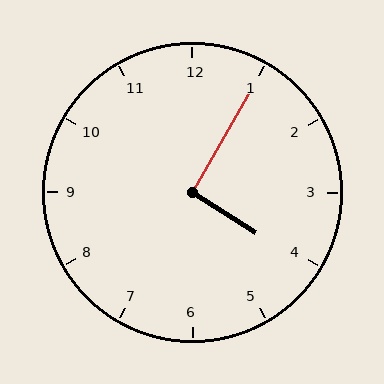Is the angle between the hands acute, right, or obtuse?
It is right.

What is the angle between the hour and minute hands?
Approximately 92 degrees.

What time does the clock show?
4:05.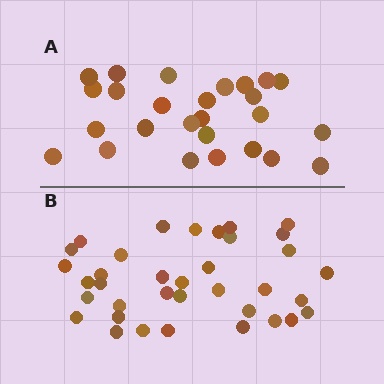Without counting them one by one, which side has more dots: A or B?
Region B (the bottom region) has more dots.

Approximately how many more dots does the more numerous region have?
Region B has roughly 10 or so more dots than region A.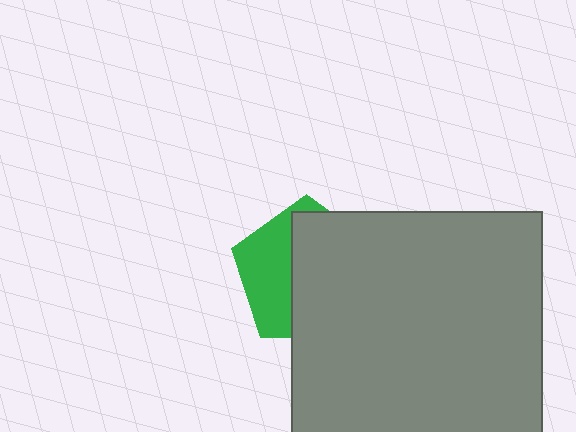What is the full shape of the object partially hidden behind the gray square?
The partially hidden object is a green pentagon.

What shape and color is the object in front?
The object in front is a gray square.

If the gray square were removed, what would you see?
You would see the complete green pentagon.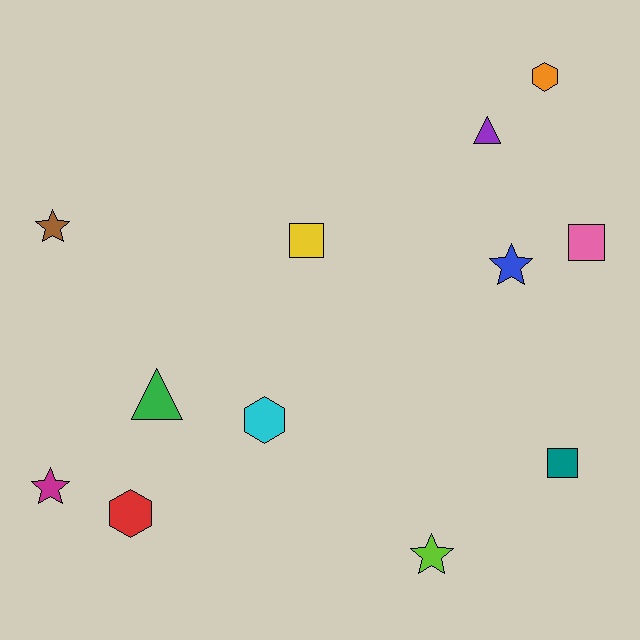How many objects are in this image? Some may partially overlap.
There are 12 objects.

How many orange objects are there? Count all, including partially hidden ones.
There is 1 orange object.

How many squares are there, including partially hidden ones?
There are 3 squares.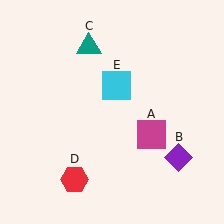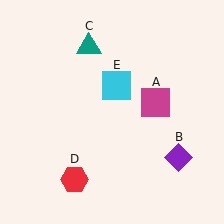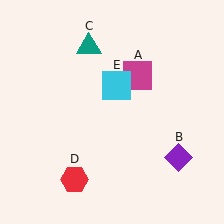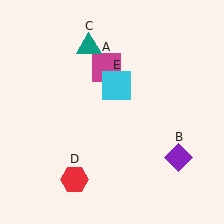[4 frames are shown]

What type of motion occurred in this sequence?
The magenta square (object A) rotated counterclockwise around the center of the scene.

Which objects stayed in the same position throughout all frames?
Purple diamond (object B) and teal triangle (object C) and red hexagon (object D) and cyan square (object E) remained stationary.